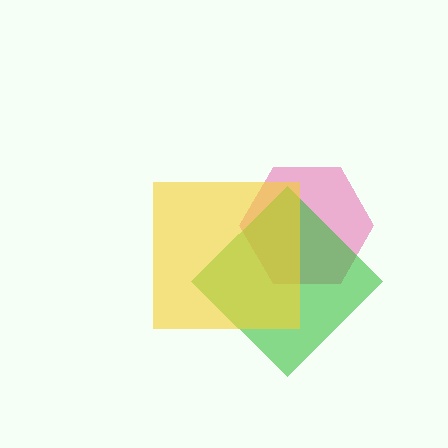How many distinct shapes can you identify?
There are 3 distinct shapes: a pink hexagon, a green diamond, a yellow square.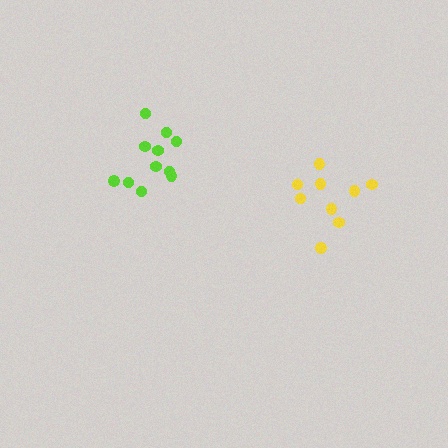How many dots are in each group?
Group 1: 9 dots, Group 2: 11 dots (20 total).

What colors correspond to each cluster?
The clusters are colored: yellow, lime.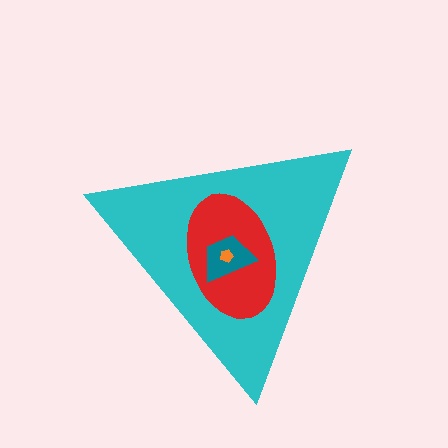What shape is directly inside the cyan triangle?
The red ellipse.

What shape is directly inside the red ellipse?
The teal trapezoid.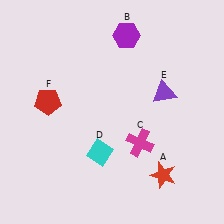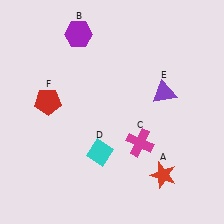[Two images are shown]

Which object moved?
The purple hexagon (B) moved left.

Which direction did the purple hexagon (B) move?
The purple hexagon (B) moved left.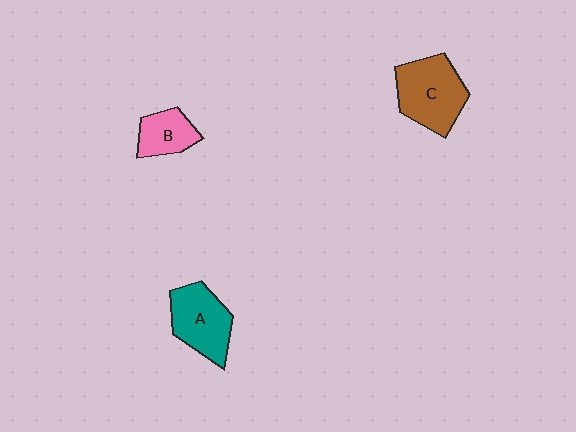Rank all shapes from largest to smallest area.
From largest to smallest: C (brown), A (teal), B (pink).